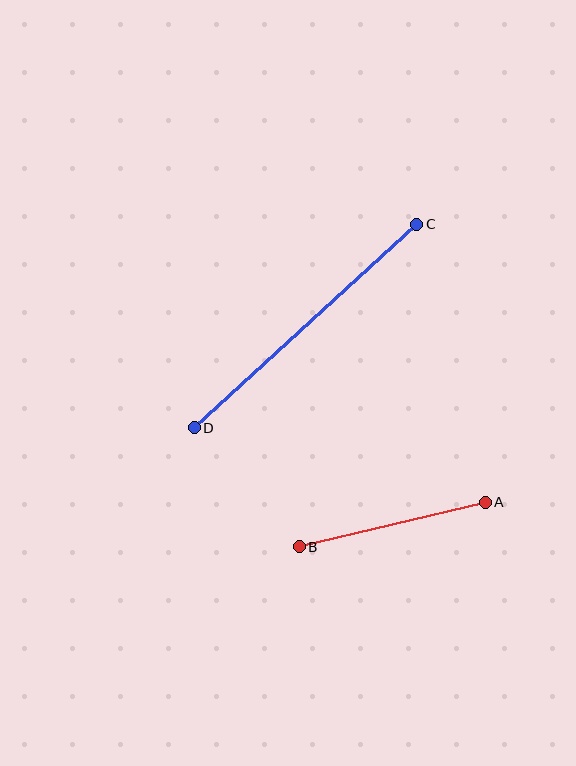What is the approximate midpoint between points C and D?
The midpoint is at approximately (305, 326) pixels.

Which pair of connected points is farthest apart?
Points C and D are farthest apart.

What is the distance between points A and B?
The distance is approximately 191 pixels.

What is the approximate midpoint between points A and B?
The midpoint is at approximately (392, 525) pixels.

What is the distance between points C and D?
The distance is approximately 302 pixels.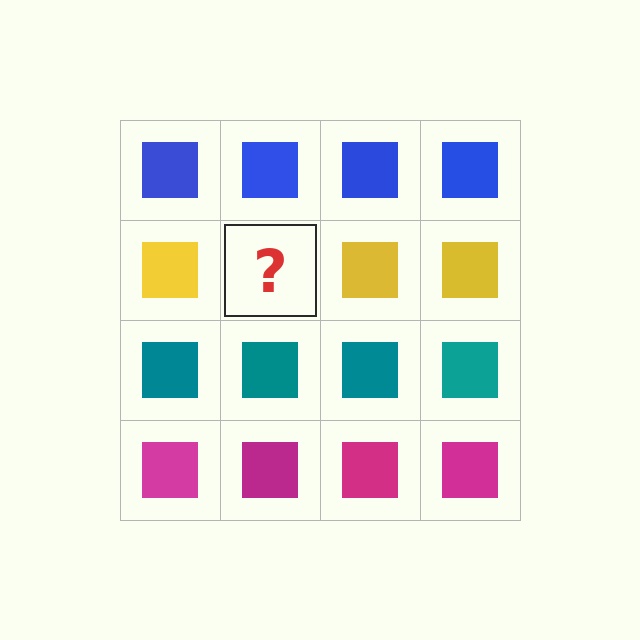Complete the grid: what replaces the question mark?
The question mark should be replaced with a yellow square.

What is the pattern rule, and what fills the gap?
The rule is that each row has a consistent color. The gap should be filled with a yellow square.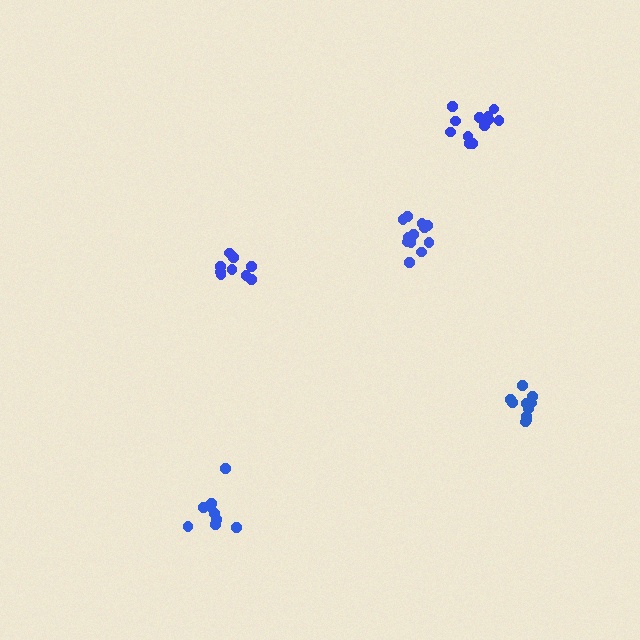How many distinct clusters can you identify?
There are 5 distinct clusters.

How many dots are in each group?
Group 1: 9 dots, Group 2: 9 dots, Group 3: 12 dots, Group 4: 10 dots, Group 5: 12 dots (52 total).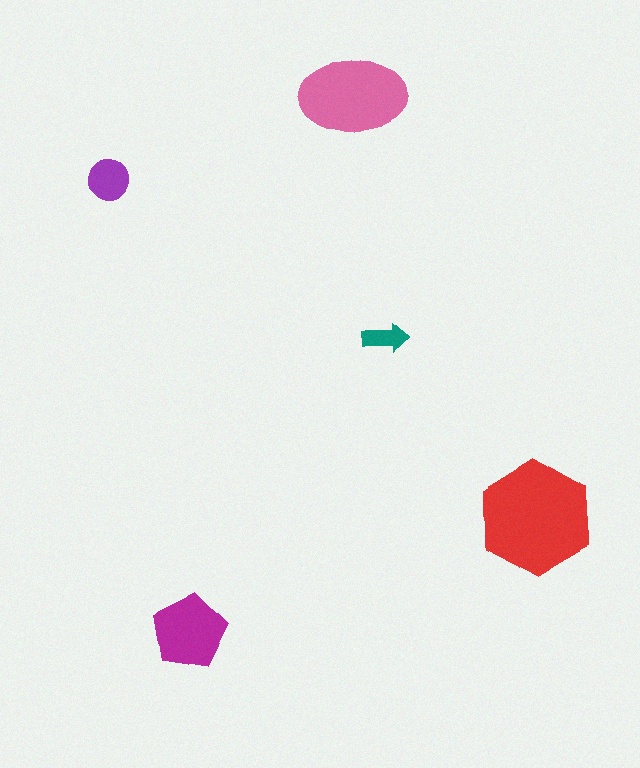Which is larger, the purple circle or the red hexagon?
The red hexagon.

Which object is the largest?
The red hexagon.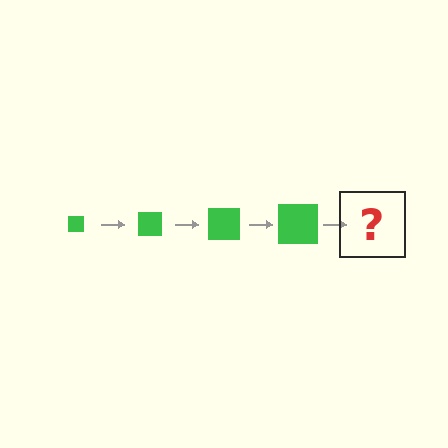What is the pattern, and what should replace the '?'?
The pattern is that the square gets progressively larger each step. The '?' should be a green square, larger than the previous one.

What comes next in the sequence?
The next element should be a green square, larger than the previous one.